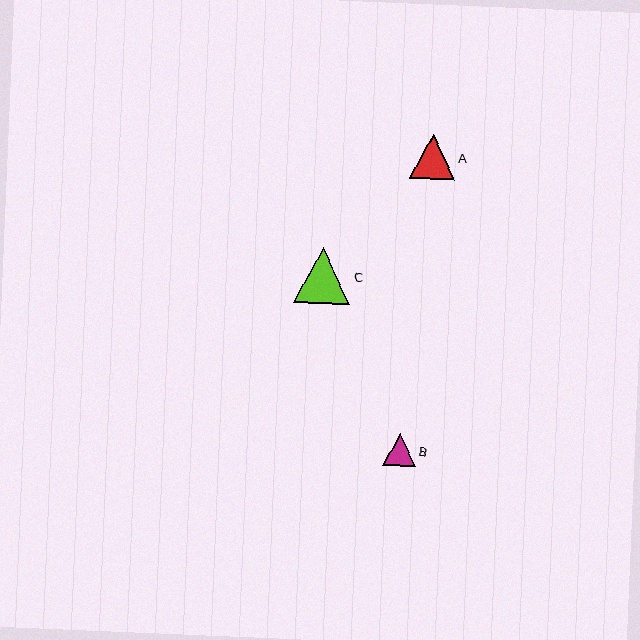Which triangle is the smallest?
Triangle B is the smallest with a size of approximately 32 pixels.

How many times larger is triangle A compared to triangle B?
Triangle A is approximately 1.4 times the size of triangle B.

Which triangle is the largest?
Triangle C is the largest with a size of approximately 56 pixels.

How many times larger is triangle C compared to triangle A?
Triangle C is approximately 1.2 times the size of triangle A.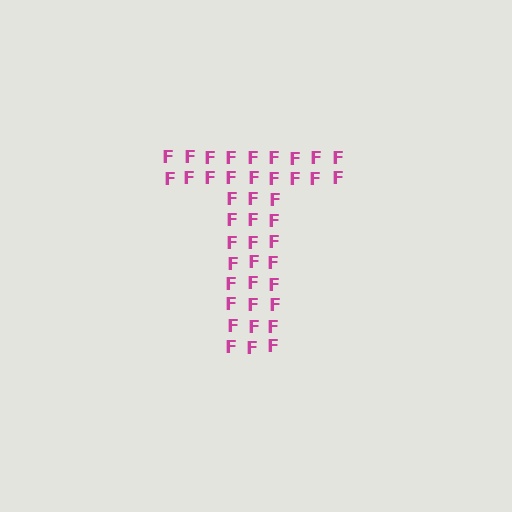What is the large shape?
The large shape is the letter T.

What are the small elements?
The small elements are letter F's.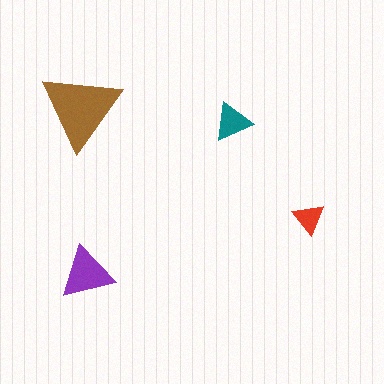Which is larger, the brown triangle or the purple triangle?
The brown one.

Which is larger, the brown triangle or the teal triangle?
The brown one.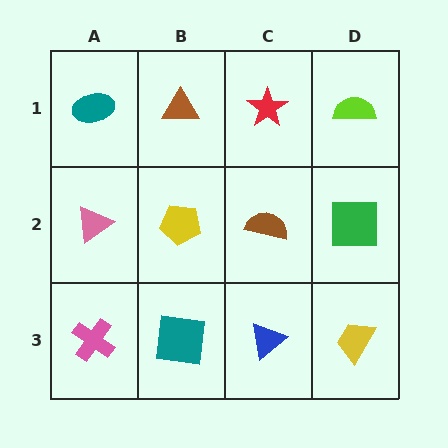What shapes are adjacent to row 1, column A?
A pink triangle (row 2, column A), a brown triangle (row 1, column B).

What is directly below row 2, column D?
A yellow trapezoid.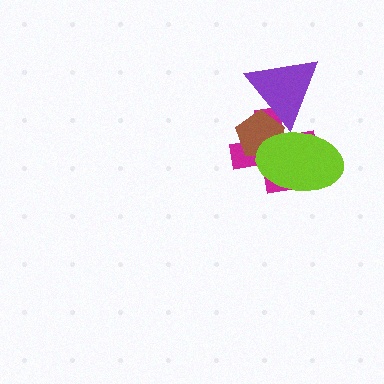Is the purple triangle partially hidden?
No, no other shape covers it.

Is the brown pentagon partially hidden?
Yes, it is partially covered by another shape.